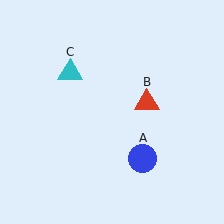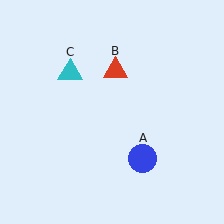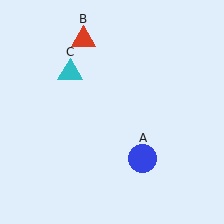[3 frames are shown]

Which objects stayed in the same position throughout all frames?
Blue circle (object A) and cyan triangle (object C) remained stationary.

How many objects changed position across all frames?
1 object changed position: red triangle (object B).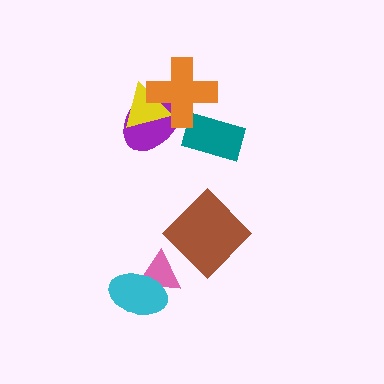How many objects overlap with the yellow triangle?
2 objects overlap with the yellow triangle.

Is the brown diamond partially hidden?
No, no other shape covers it.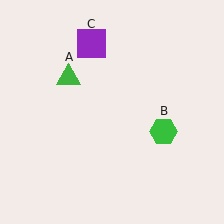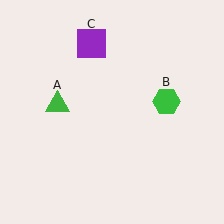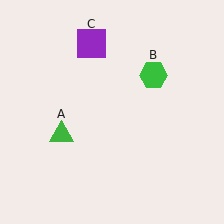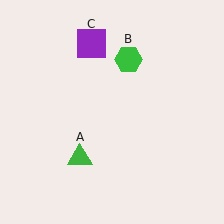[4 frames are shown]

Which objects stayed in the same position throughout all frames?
Purple square (object C) remained stationary.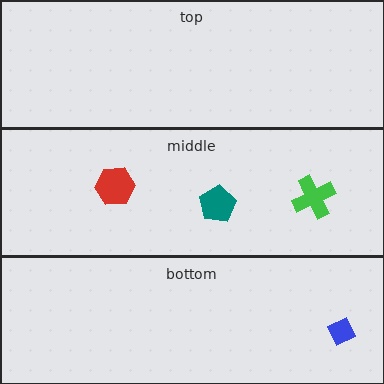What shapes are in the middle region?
The green cross, the red hexagon, the teal pentagon.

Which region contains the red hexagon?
The middle region.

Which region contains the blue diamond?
The bottom region.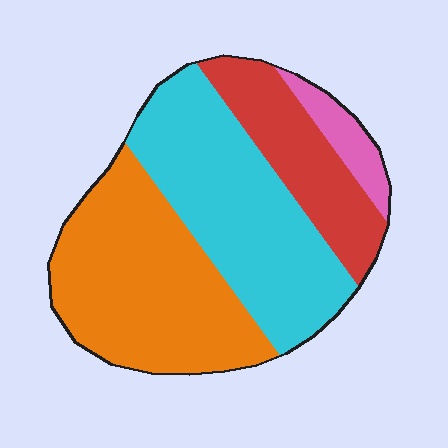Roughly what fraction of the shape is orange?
Orange covers around 40% of the shape.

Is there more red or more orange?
Orange.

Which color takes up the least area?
Pink, at roughly 5%.